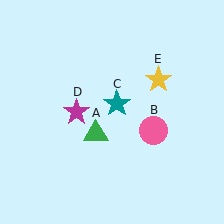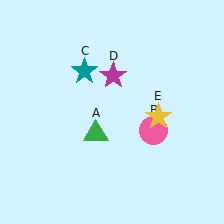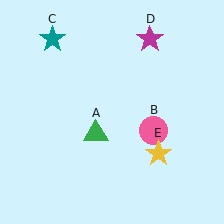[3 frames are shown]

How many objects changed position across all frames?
3 objects changed position: teal star (object C), magenta star (object D), yellow star (object E).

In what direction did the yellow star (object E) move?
The yellow star (object E) moved down.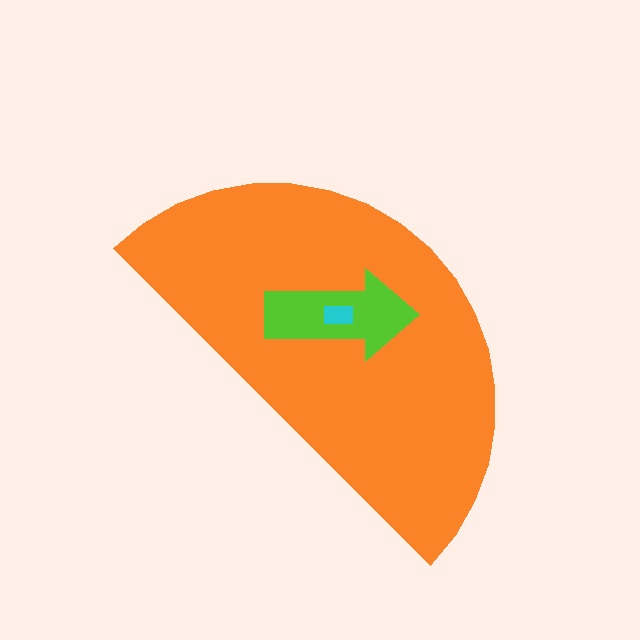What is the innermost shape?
The cyan rectangle.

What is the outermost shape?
The orange semicircle.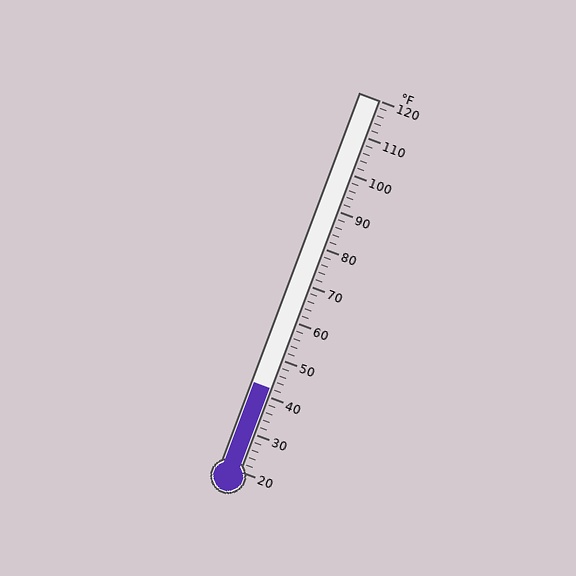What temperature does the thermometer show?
The thermometer shows approximately 42°F.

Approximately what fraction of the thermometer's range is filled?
The thermometer is filled to approximately 20% of its range.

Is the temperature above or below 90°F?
The temperature is below 90°F.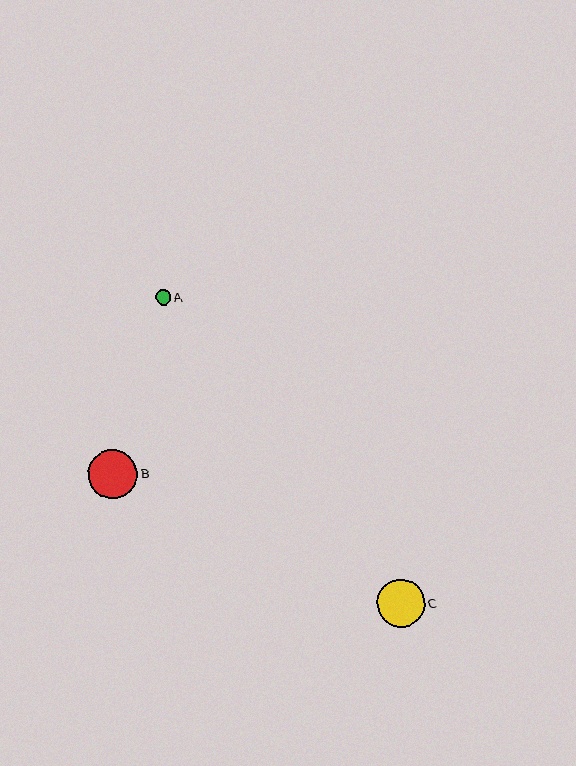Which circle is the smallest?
Circle A is the smallest with a size of approximately 15 pixels.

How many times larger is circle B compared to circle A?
Circle B is approximately 3.2 times the size of circle A.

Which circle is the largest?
Circle B is the largest with a size of approximately 49 pixels.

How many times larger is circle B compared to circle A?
Circle B is approximately 3.2 times the size of circle A.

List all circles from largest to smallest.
From largest to smallest: B, C, A.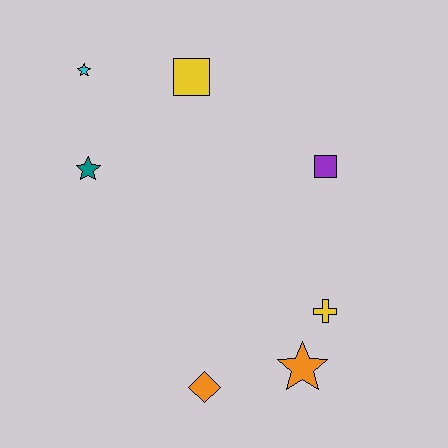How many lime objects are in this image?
There are no lime objects.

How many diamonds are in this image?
There is 1 diamond.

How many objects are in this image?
There are 7 objects.